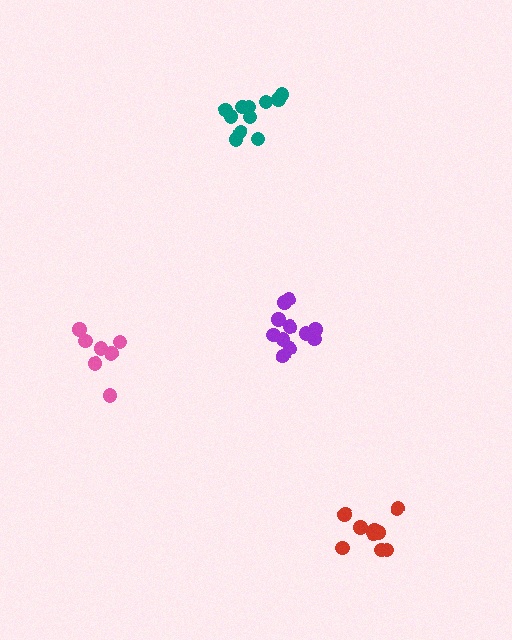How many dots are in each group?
Group 1: 11 dots, Group 2: 8 dots, Group 3: 11 dots, Group 4: 9 dots (39 total).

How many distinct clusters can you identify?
There are 4 distinct clusters.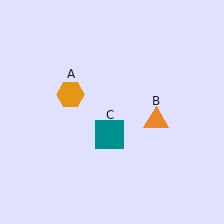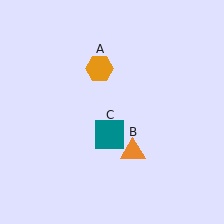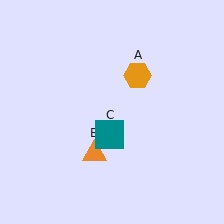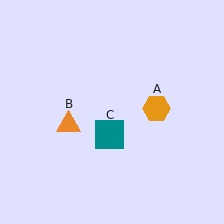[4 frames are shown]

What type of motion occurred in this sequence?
The orange hexagon (object A), orange triangle (object B) rotated clockwise around the center of the scene.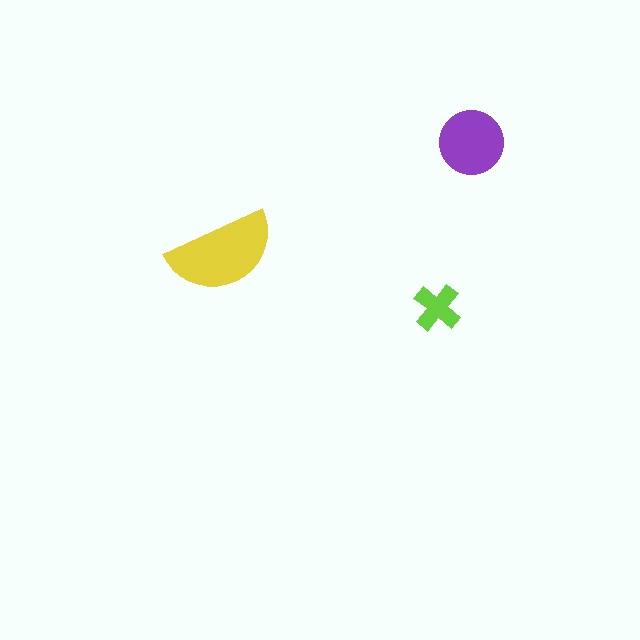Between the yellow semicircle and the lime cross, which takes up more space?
The yellow semicircle.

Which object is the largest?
The yellow semicircle.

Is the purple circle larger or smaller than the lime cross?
Larger.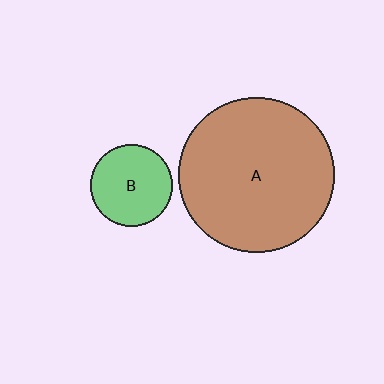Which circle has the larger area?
Circle A (brown).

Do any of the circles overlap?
No, none of the circles overlap.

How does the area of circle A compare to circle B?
Approximately 3.7 times.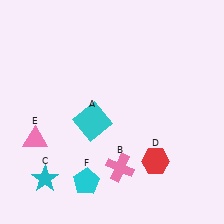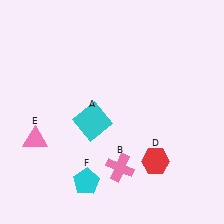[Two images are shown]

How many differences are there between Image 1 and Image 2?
There is 1 difference between the two images.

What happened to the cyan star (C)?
The cyan star (C) was removed in Image 2. It was in the bottom-left area of Image 1.